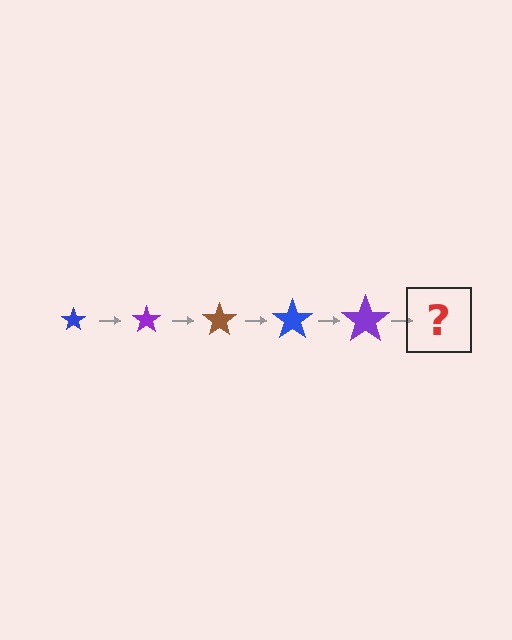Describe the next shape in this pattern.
It should be a brown star, larger than the previous one.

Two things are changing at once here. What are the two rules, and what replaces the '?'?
The two rules are that the star grows larger each step and the color cycles through blue, purple, and brown. The '?' should be a brown star, larger than the previous one.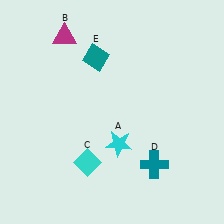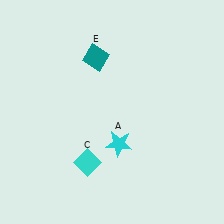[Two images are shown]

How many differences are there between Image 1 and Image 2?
There are 2 differences between the two images.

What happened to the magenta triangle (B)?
The magenta triangle (B) was removed in Image 2. It was in the top-left area of Image 1.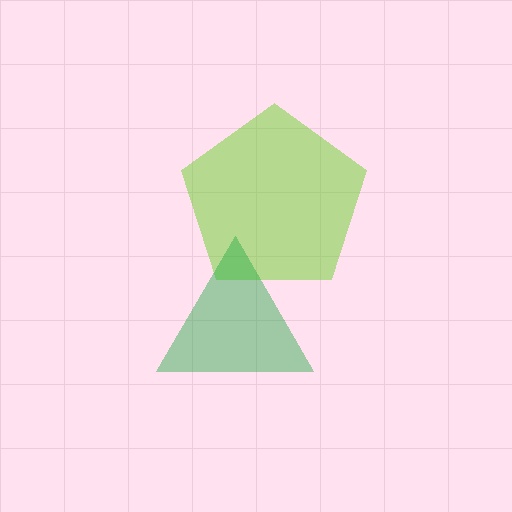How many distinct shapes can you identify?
There are 2 distinct shapes: a lime pentagon, a green triangle.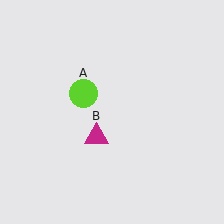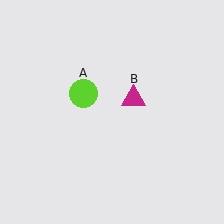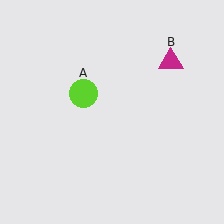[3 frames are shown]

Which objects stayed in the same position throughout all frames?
Lime circle (object A) remained stationary.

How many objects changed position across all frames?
1 object changed position: magenta triangle (object B).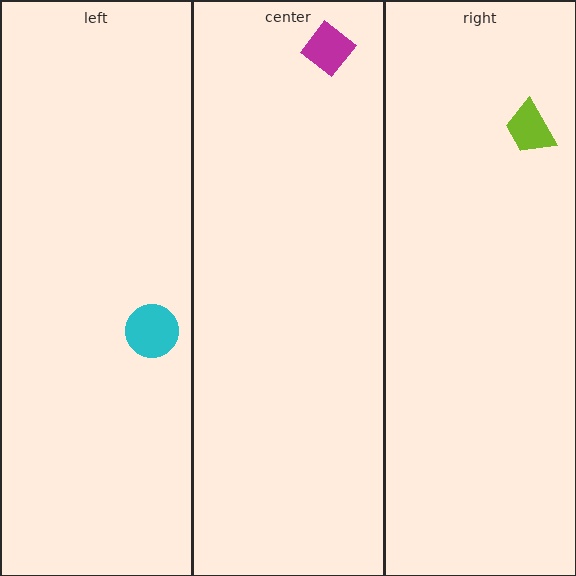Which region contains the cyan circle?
The left region.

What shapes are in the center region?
The magenta diamond.